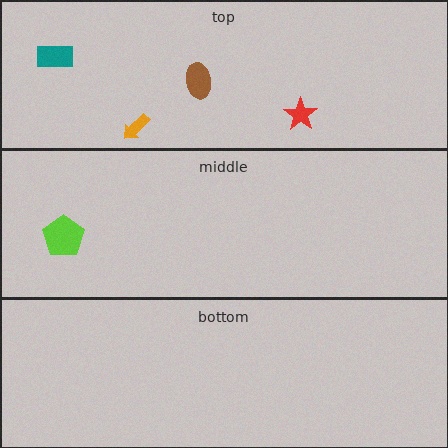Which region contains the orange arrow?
The top region.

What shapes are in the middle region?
The lime pentagon.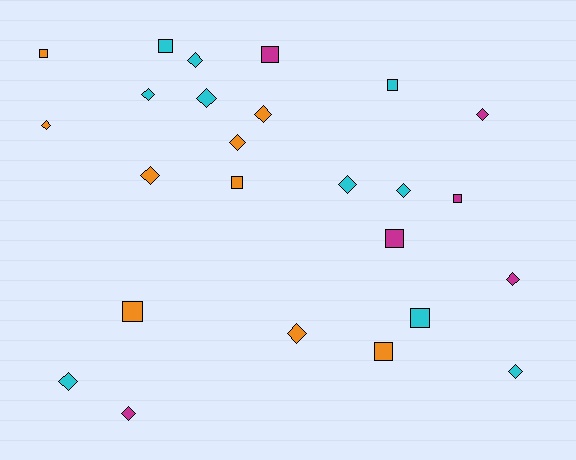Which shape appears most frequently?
Diamond, with 15 objects.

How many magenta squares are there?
There are 3 magenta squares.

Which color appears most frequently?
Cyan, with 10 objects.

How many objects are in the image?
There are 25 objects.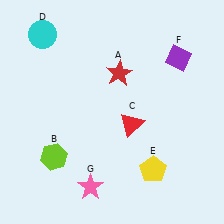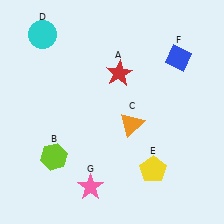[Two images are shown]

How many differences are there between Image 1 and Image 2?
There are 2 differences between the two images.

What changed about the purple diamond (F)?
In Image 1, F is purple. In Image 2, it changed to blue.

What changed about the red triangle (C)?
In Image 1, C is red. In Image 2, it changed to orange.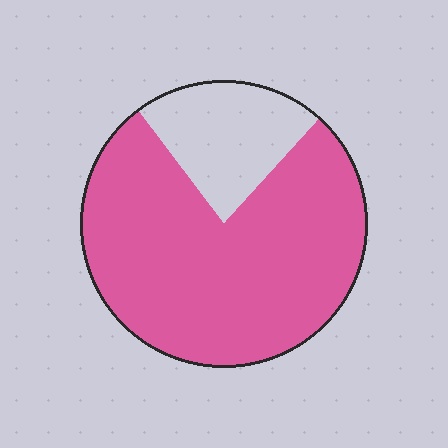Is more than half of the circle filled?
Yes.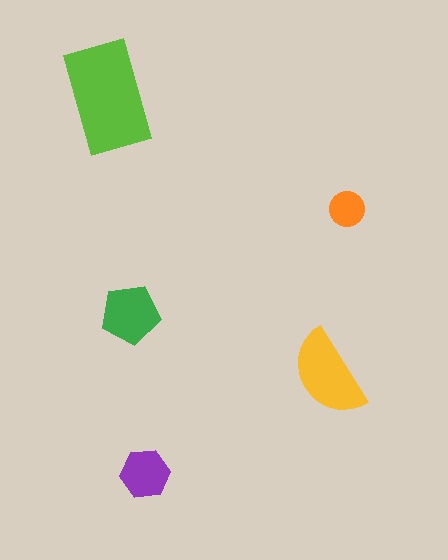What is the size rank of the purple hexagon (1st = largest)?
4th.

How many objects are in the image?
There are 5 objects in the image.